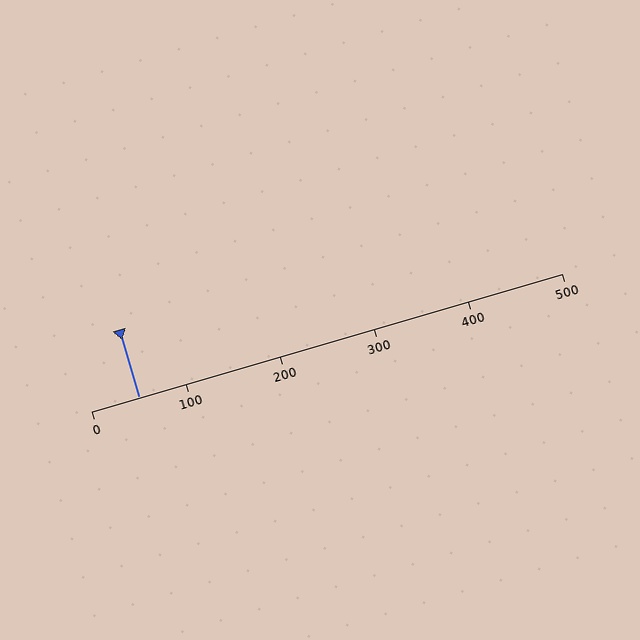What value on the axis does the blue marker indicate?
The marker indicates approximately 50.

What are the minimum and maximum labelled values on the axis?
The axis runs from 0 to 500.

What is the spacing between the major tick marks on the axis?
The major ticks are spaced 100 apart.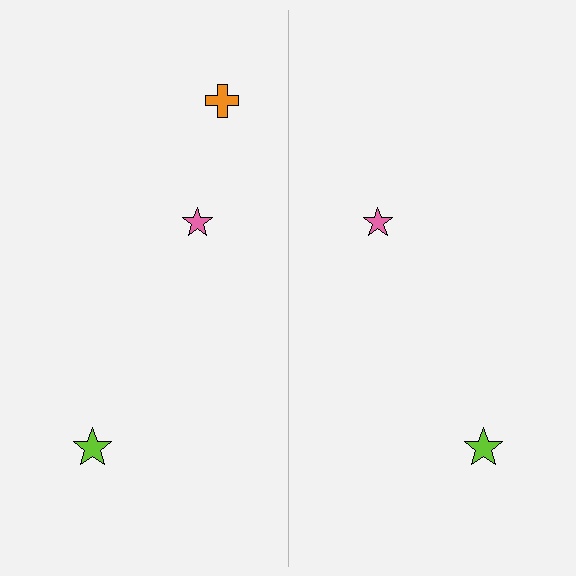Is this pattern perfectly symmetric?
No, the pattern is not perfectly symmetric. A orange cross is missing from the right side.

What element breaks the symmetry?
A orange cross is missing from the right side.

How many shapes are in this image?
There are 5 shapes in this image.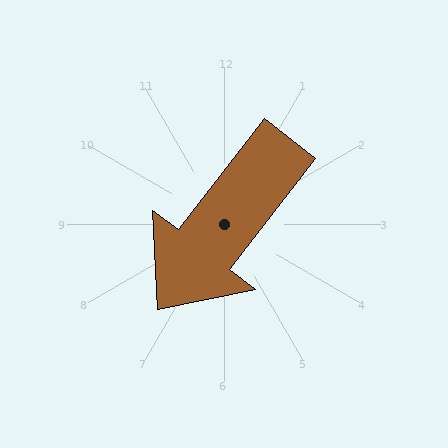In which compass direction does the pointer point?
Southwest.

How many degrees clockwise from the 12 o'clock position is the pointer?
Approximately 218 degrees.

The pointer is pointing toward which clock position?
Roughly 7 o'clock.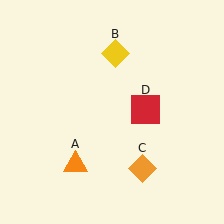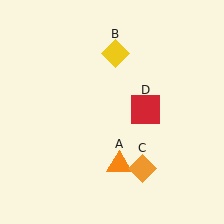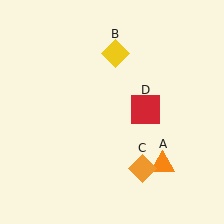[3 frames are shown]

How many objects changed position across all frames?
1 object changed position: orange triangle (object A).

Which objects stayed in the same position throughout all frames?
Yellow diamond (object B) and orange diamond (object C) and red square (object D) remained stationary.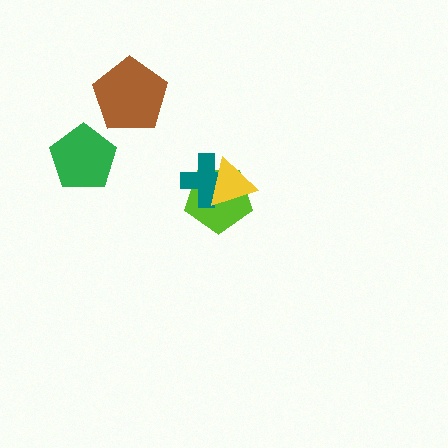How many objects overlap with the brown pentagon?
0 objects overlap with the brown pentagon.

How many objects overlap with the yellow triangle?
2 objects overlap with the yellow triangle.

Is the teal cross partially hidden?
Yes, it is partially covered by another shape.